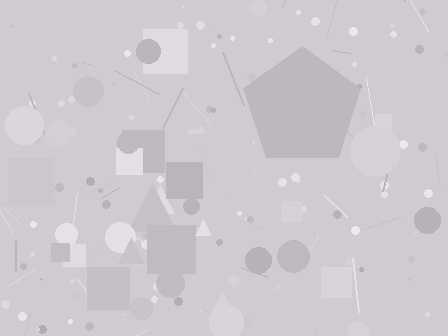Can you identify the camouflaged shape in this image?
The camouflaged shape is a pentagon.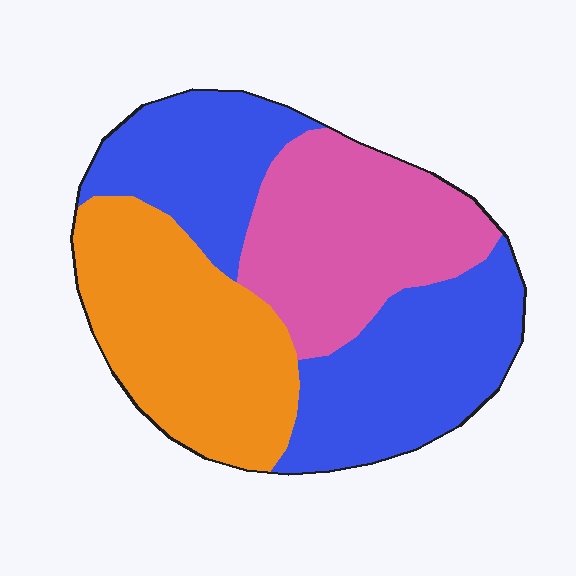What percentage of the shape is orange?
Orange covers roughly 30% of the shape.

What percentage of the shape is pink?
Pink covers around 30% of the shape.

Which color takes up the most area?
Blue, at roughly 40%.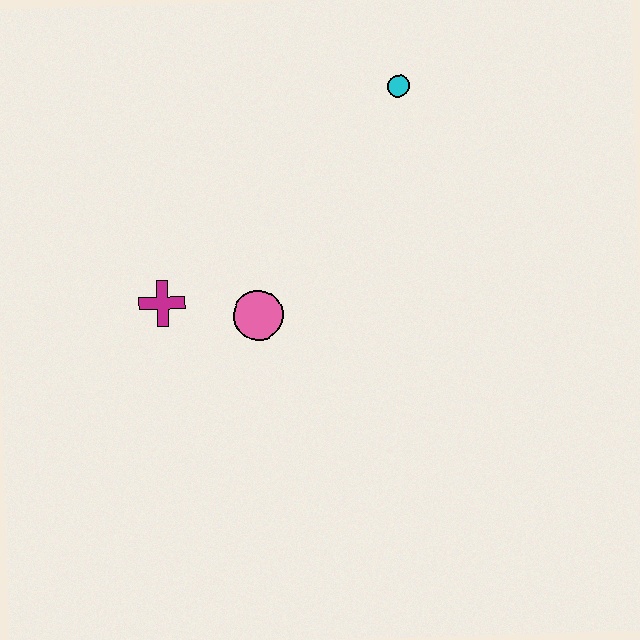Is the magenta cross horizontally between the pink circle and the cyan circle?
No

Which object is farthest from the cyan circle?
The magenta cross is farthest from the cyan circle.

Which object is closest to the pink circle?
The magenta cross is closest to the pink circle.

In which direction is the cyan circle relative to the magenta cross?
The cyan circle is to the right of the magenta cross.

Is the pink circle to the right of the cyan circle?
No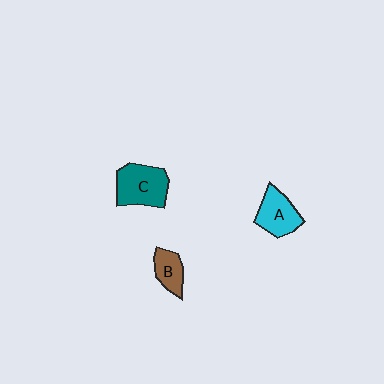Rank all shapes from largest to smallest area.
From largest to smallest: C (teal), A (cyan), B (brown).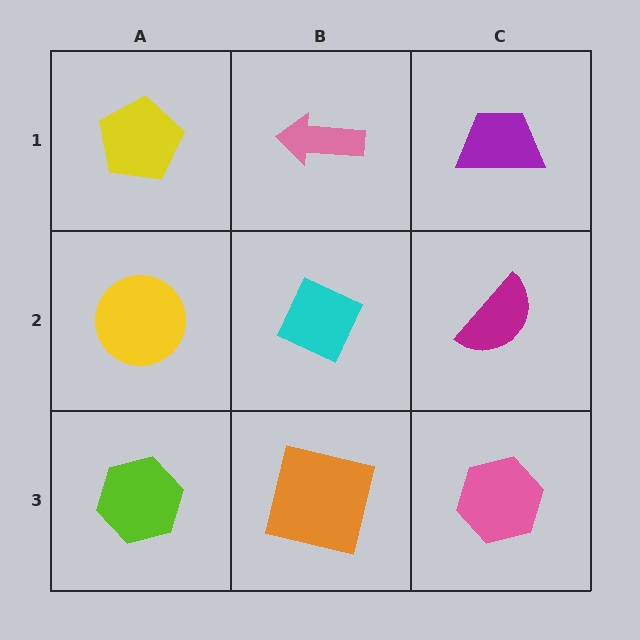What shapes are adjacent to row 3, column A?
A yellow circle (row 2, column A), an orange square (row 3, column B).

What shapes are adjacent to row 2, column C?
A purple trapezoid (row 1, column C), a pink hexagon (row 3, column C), a cyan diamond (row 2, column B).